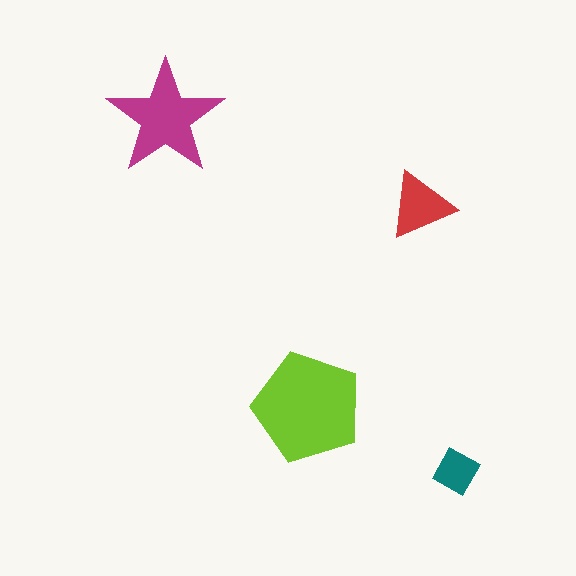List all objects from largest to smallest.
The lime pentagon, the magenta star, the red triangle, the teal square.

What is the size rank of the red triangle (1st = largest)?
3rd.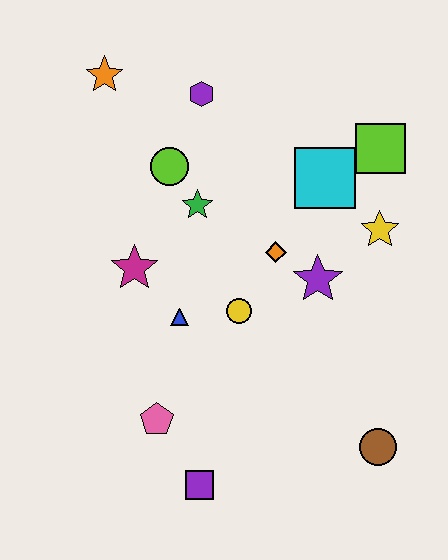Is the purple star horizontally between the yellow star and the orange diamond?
Yes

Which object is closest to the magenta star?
The blue triangle is closest to the magenta star.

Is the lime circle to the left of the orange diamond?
Yes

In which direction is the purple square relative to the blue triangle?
The purple square is below the blue triangle.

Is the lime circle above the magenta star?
Yes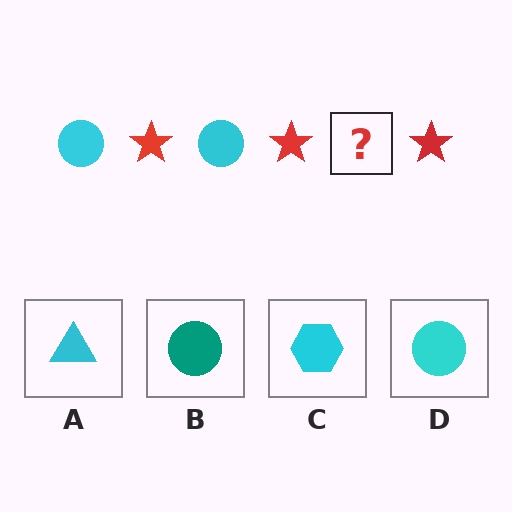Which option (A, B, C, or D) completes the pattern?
D.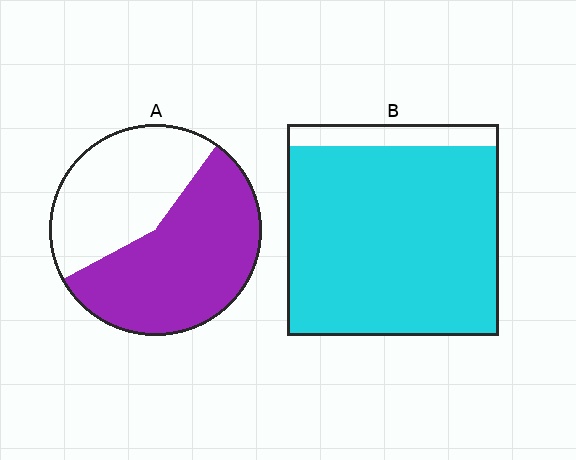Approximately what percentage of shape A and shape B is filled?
A is approximately 55% and B is approximately 90%.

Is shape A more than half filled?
Yes.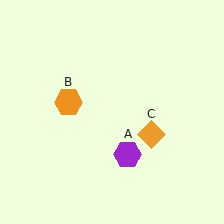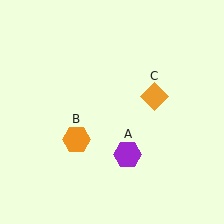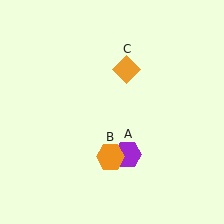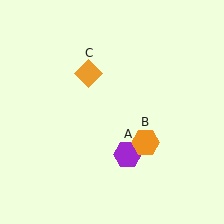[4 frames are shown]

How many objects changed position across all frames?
2 objects changed position: orange hexagon (object B), orange diamond (object C).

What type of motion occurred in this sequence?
The orange hexagon (object B), orange diamond (object C) rotated counterclockwise around the center of the scene.